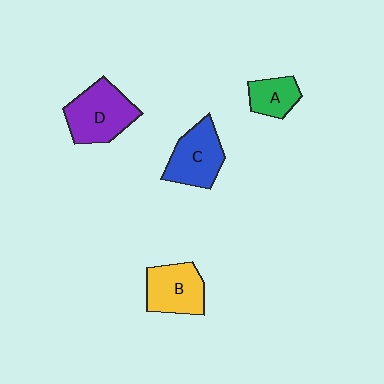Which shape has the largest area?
Shape D (purple).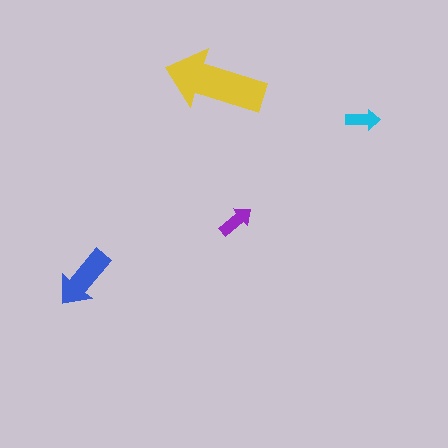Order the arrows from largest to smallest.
the yellow one, the blue one, the purple one, the cyan one.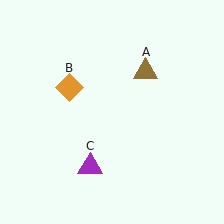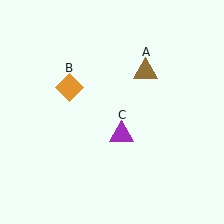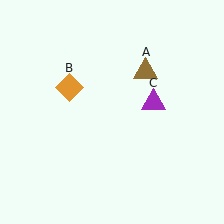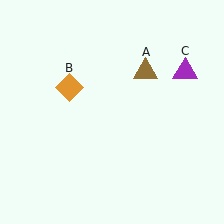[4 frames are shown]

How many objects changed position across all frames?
1 object changed position: purple triangle (object C).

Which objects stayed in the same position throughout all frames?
Brown triangle (object A) and orange diamond (object B) remained stationary.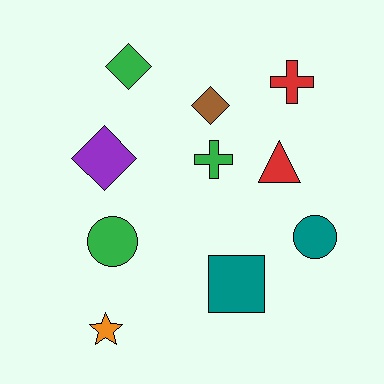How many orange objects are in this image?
There is 1 orange object.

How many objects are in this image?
There are 10 objects.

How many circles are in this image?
There are 2 circles.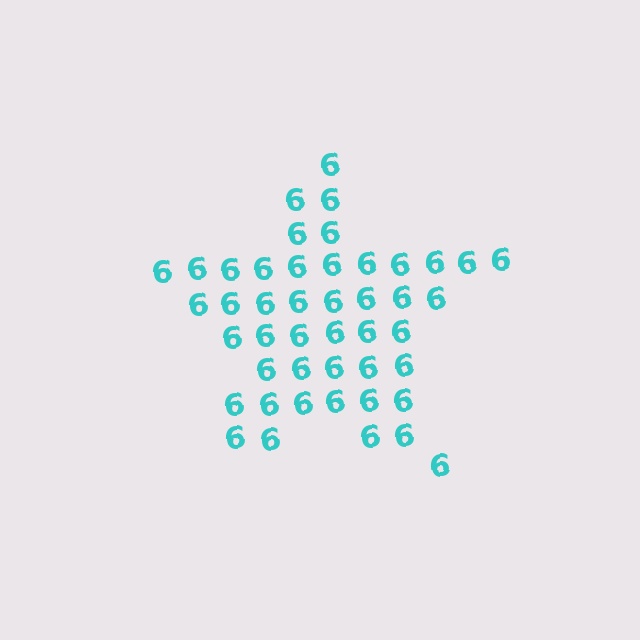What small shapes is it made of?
It is made of small digit 6's.